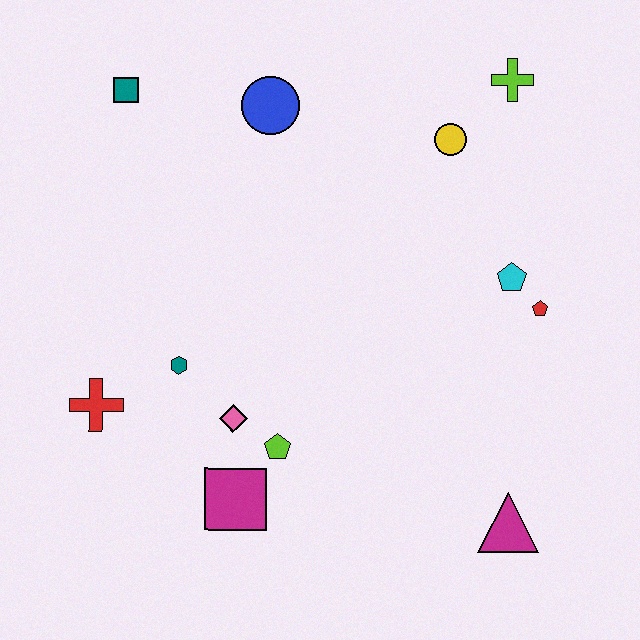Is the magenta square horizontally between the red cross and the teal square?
No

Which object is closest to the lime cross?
The yellow circle is closest to the lime cross.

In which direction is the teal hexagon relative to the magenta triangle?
The teal hexagon is to the left of the magenta triangle.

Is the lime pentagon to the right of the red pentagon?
No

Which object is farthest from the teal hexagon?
The lime cross is farthest from the teal hexagon.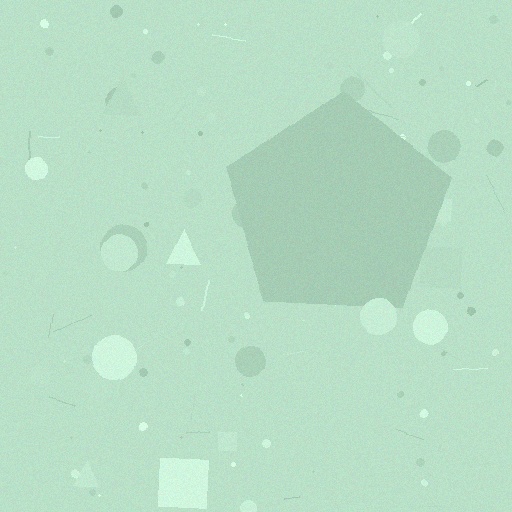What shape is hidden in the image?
A pentagon is hidden in the image.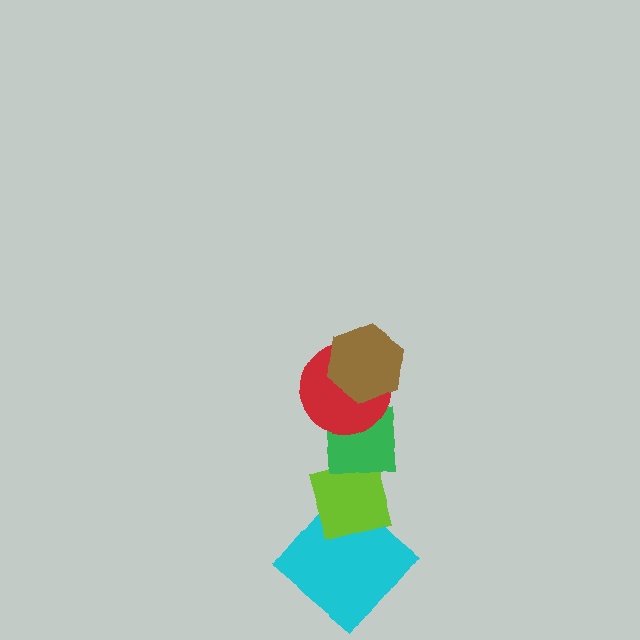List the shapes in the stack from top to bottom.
From top to bottom: the brown hexagon, the red circle, the green square, the lime diamond, the cyan diamond.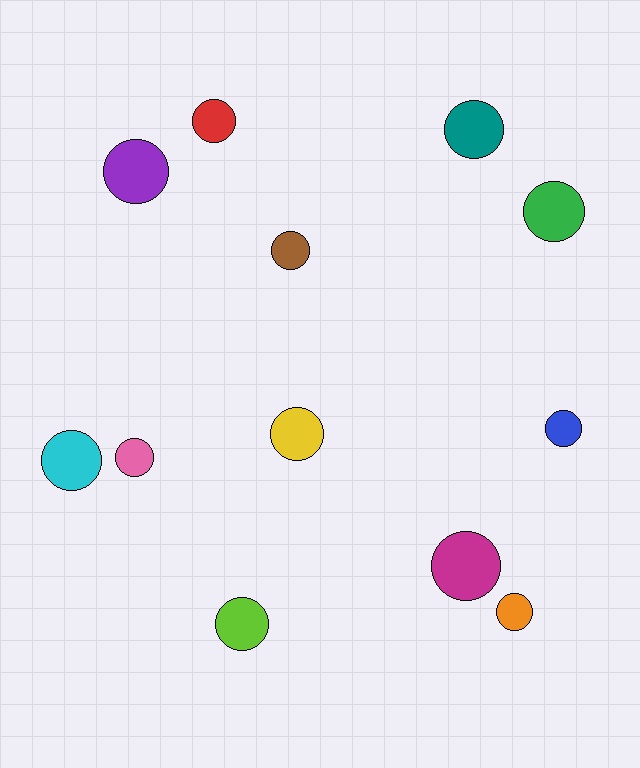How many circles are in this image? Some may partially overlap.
There are 12 circles.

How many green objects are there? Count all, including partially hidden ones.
There is 1 green object.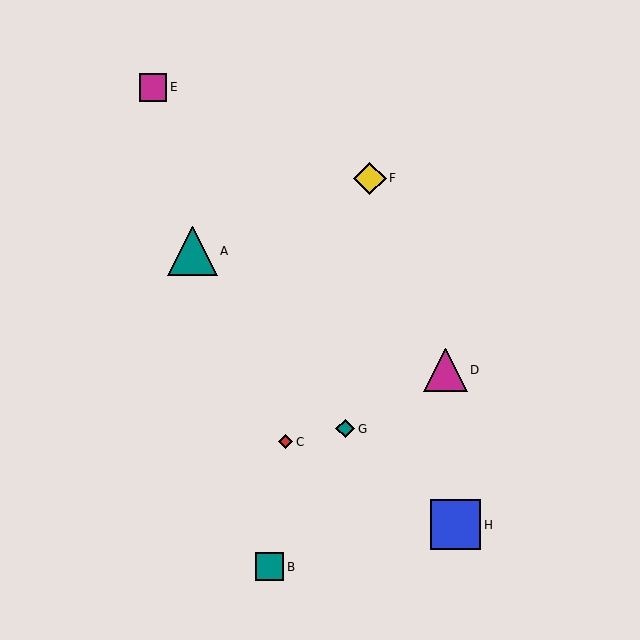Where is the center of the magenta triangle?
The center of the magenta triangle is at (446, 370).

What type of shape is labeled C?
Shape C is a red diamond.